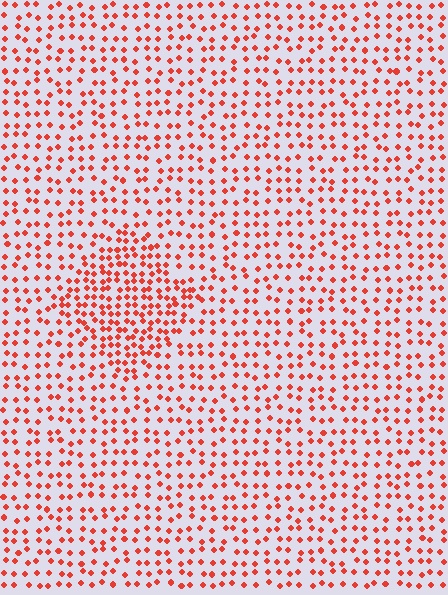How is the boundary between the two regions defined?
The boundary is defined by a change in element density (approximately 1.8x ratio). All elements are the same color, size, and shape.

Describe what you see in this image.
The image contains small red elements arranged at two different densities. A diamond-shaped region is visible where the elements are more densely packed than the surrounding area.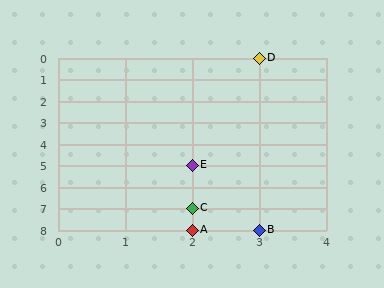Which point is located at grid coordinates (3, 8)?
Point B is at (3, 8).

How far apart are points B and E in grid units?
Points B and E are 1 column and 3 rows apart (about 3.2 grid units diagonally).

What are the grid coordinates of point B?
Point B is at grid coordinates (3, 8).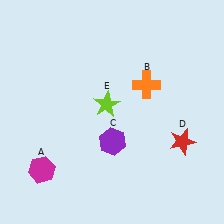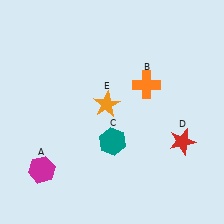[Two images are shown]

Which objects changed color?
C changed from purple to teal. E changed from lime to orange.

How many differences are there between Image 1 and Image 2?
There are 2 differences between the two images.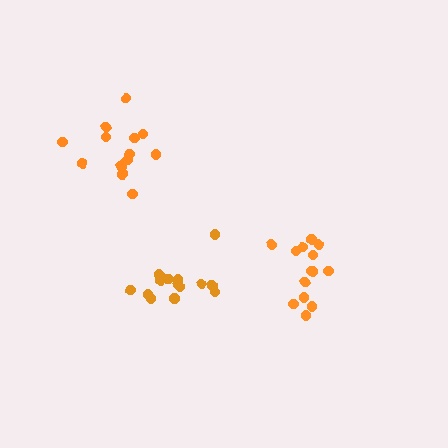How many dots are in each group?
Group 1: 14 dots, Group 2: 16 dots, Group 3: 15 dots (45 total).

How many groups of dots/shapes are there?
There are 3 groups.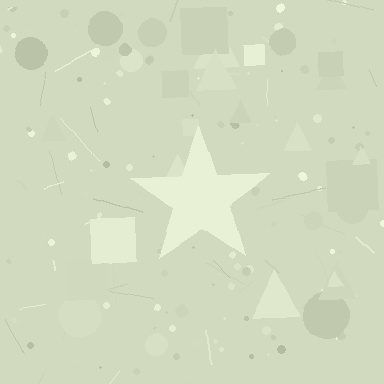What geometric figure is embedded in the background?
A star is embedded in the background.